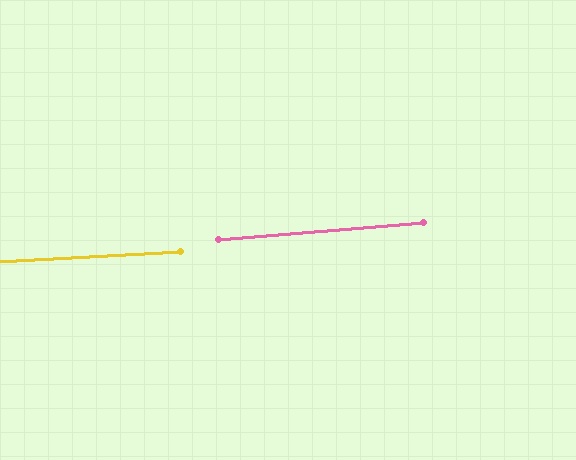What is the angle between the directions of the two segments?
Approximately 1 degree.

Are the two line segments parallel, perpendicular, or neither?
Parallel — their directions differ by only 1.3°.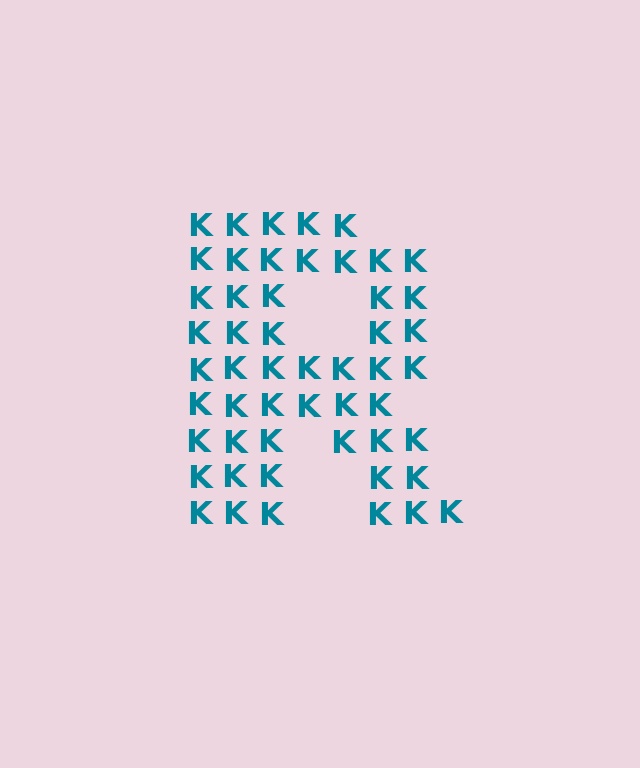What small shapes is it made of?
It is made of small letter K's.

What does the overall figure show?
The overall figure shows the letter R.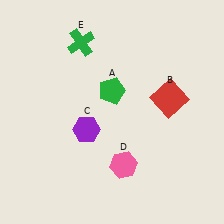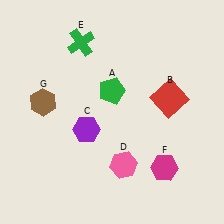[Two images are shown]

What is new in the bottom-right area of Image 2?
A magenta hexagon (F) was added in the bottom-right area of Image 2.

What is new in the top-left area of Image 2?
A brown hexagon (G) was added in the top-left area of Image 2.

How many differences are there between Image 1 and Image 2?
There are 2 differences between the two images.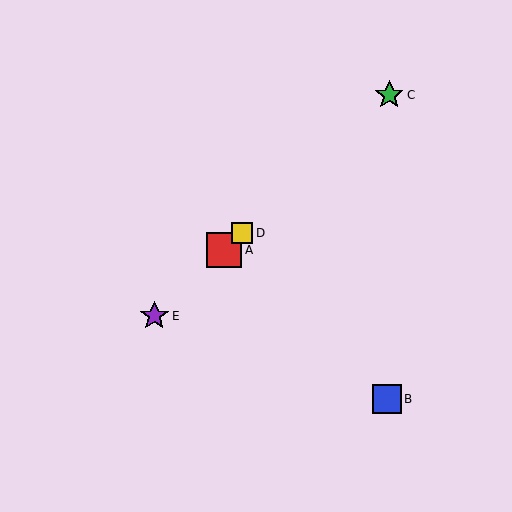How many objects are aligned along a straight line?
4 objects (A, C, D, E) are aligned along a straight line.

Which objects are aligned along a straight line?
Objects A, C, D, E are aligned along a straight line.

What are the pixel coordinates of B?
Object B is at (387, 399).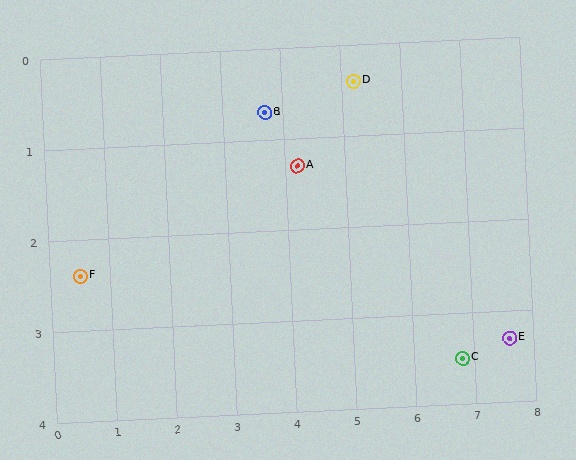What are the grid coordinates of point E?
Point E is at approximately (7.6, 3.3).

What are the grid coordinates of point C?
Point C is at approximately (6.8, 3.5).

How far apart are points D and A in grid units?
Points D and A are about 1.3 grid units apart.